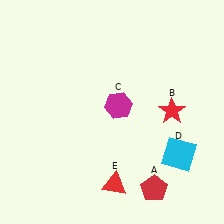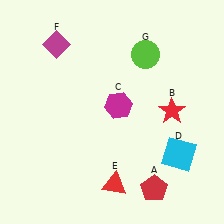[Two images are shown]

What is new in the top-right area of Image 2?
A lime circle (G) was added in the top-right area of Image 2.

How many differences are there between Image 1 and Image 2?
There are 2 differences between the two images.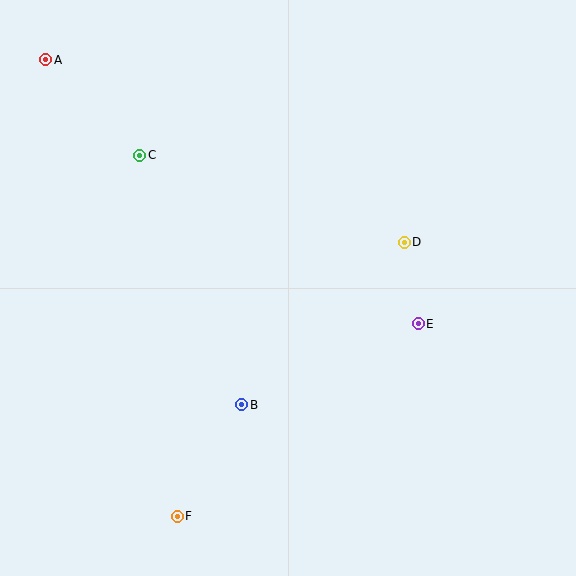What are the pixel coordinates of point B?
Point B is at (242, 405).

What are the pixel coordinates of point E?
Point E is at (418, 324).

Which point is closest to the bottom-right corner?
Point E is closest to the bottom-right corner.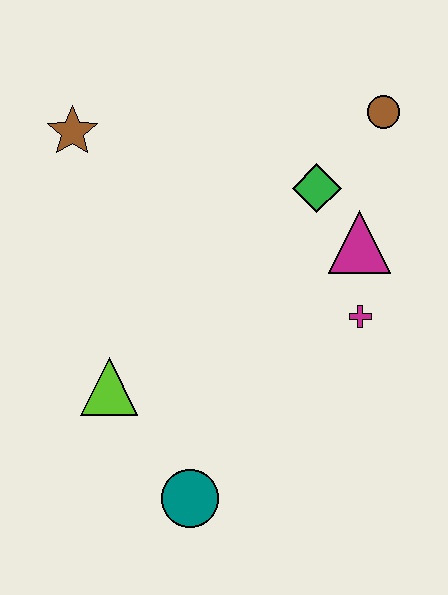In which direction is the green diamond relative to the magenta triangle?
The green diamond is above the magenta triangle.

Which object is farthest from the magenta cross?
The brown star is farthest from the magenta cross.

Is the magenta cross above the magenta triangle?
No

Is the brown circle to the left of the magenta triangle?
No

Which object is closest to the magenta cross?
The magenta triangle is closest to the magenta cross.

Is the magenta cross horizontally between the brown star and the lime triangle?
No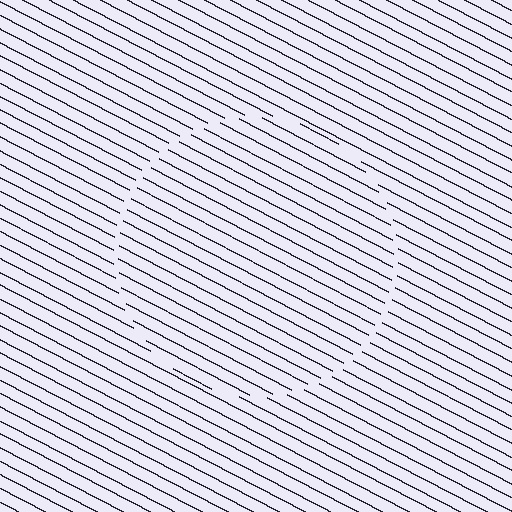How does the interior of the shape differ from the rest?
The interior of the shape contains the same grating, shifted by half a period — the contour is defined by the phase discontinuity where line-ends from the inner and outer gratings abut.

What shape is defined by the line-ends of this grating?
An illusory circle. The interior of the shape contains the same grating, shifted by half a period — the contour is defined by the phase discontinuity where line-ends from the inner and outer gratings abut.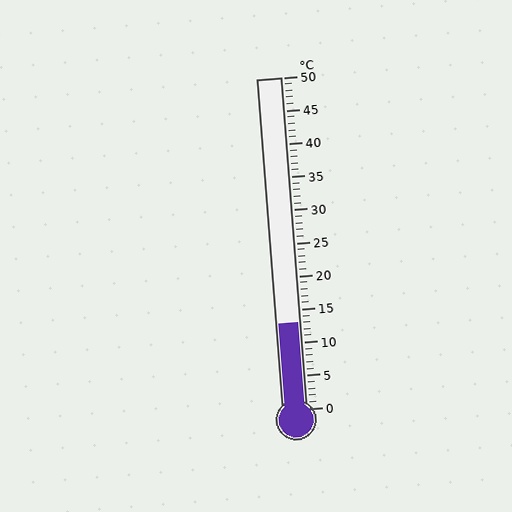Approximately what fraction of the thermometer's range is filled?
The thermometer is filled to approximately 25% of its range.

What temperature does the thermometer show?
The thermometer shows approximately 13°C.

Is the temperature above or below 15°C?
The temperature is below 15°C.